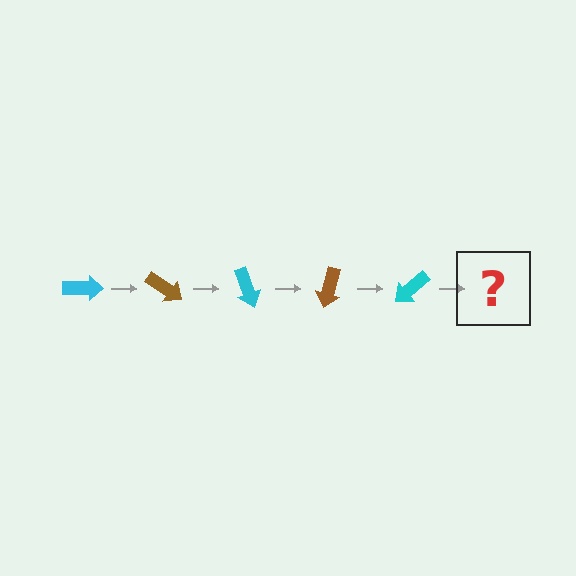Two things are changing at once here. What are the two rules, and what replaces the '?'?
The two rules are that it rotates 35 degrees each step and the color cycles through cyan and brown. The '?' should be a brown arrow, rotated 175 degrees from the start.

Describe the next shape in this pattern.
It should be a brown arrow, rotated 175 degrees from the start.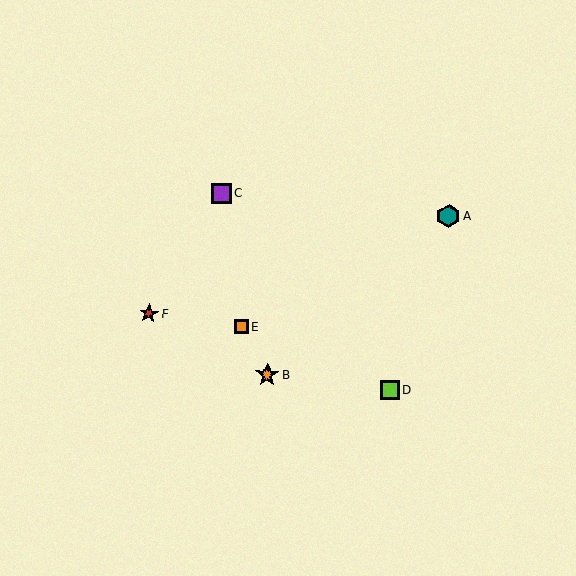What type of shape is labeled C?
Shape C is a purple square.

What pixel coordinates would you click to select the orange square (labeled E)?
Click at (242, 327) to select the orange square E.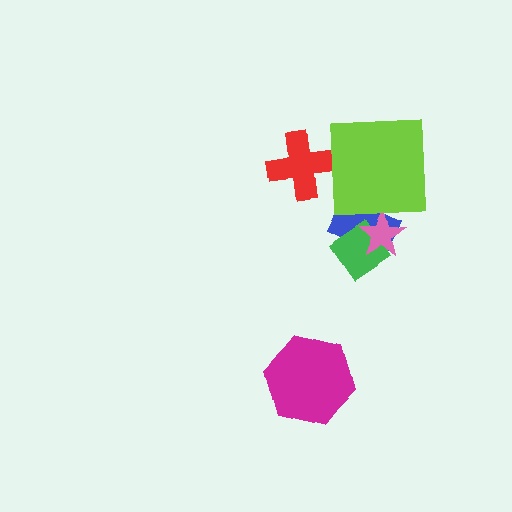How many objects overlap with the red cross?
0 objects overlap with the red cross.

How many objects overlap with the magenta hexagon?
0 objects overlap with the magenta hexagon.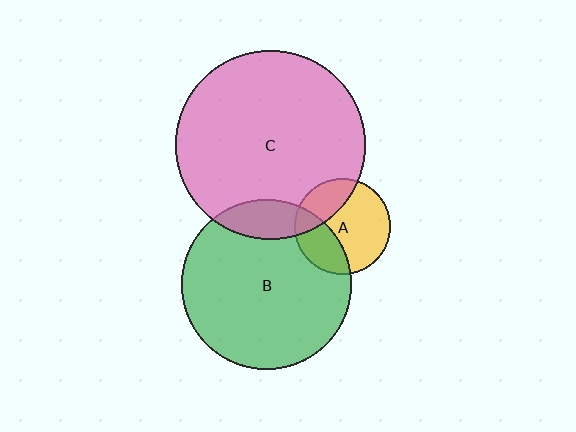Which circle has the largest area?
Circle C (pink).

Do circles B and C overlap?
Yes.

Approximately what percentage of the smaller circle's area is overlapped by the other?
Approximately 15%.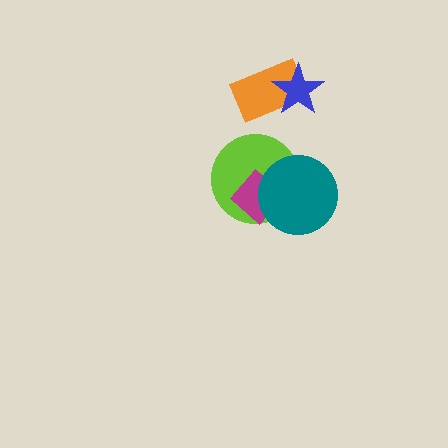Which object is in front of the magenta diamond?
The teal circle is in front of the magenta diamond.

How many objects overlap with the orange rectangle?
1 object overlaps with the orange rectangle.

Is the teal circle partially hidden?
No, no other shape covers it.